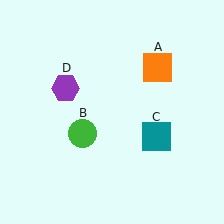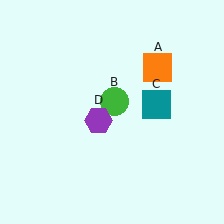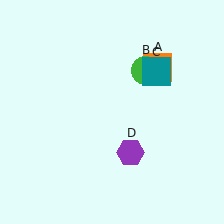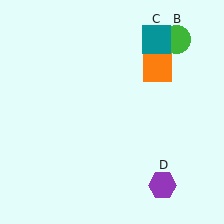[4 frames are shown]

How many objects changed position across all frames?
3 objects changed position: green circle (object B), teal square (object C), purple hexagon (object D).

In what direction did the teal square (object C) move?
The teal square (object C) moved up.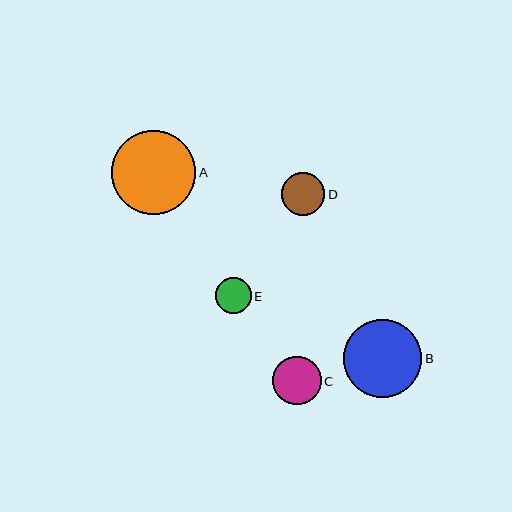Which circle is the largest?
Circle A is the largest with a size of approximately 84 pixels.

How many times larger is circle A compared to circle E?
Circle A is approximately 2.4 times the size of circle E.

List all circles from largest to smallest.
From largest to smallest: A, B, C, D, E.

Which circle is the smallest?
Circle E is the smallest with a size of approximately 35 pixels.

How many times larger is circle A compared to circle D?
Circle A is approximately 2.0 times the size of circle D.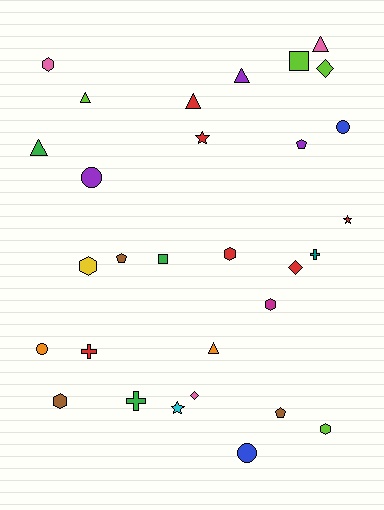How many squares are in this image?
There are 2 squares.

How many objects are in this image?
There are 30 objects.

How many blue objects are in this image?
There are 2 blue objects.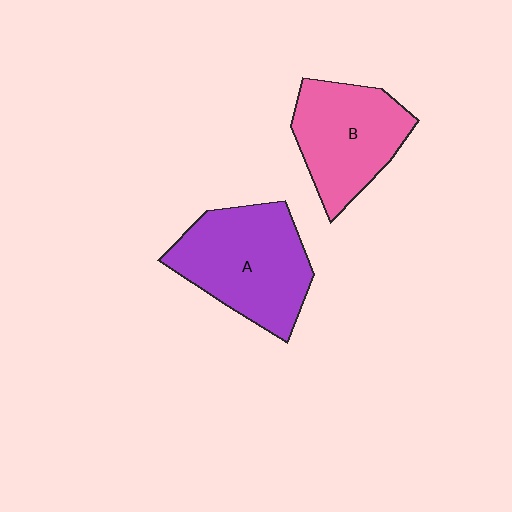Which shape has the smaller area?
Shape B (pink).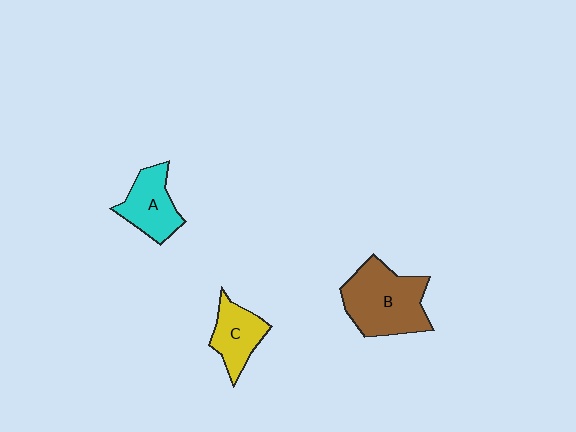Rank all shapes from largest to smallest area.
From largest to smallest: B (brown), A (cyan), C (yellow).